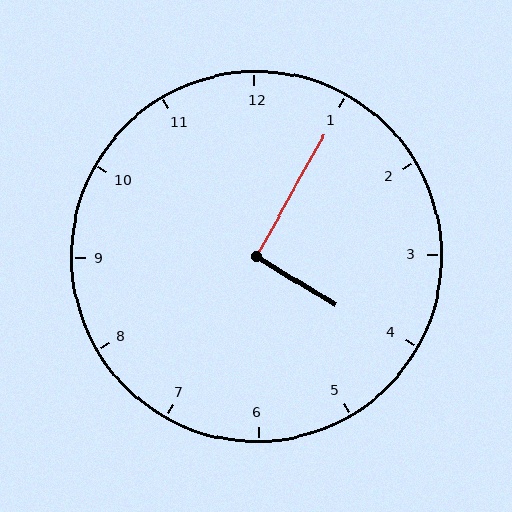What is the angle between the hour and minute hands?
Approximately 92 degrees.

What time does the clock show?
4:05.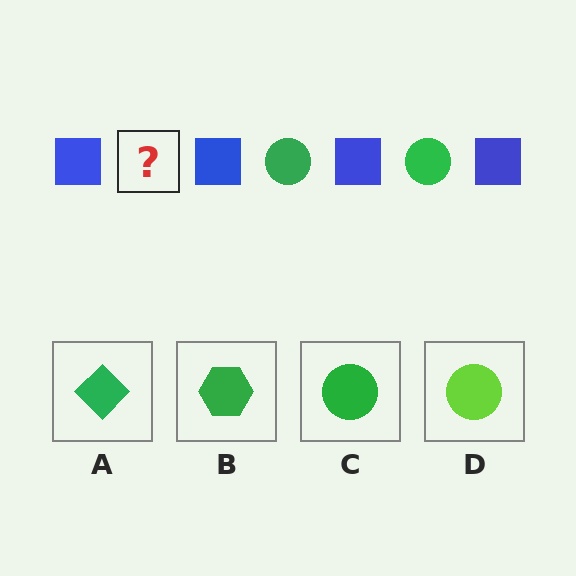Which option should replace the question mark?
Option C.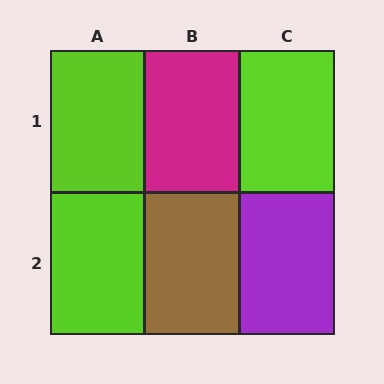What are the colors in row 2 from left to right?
Lime, brown, purple.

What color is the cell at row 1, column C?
Lime.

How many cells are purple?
1 cell is purple.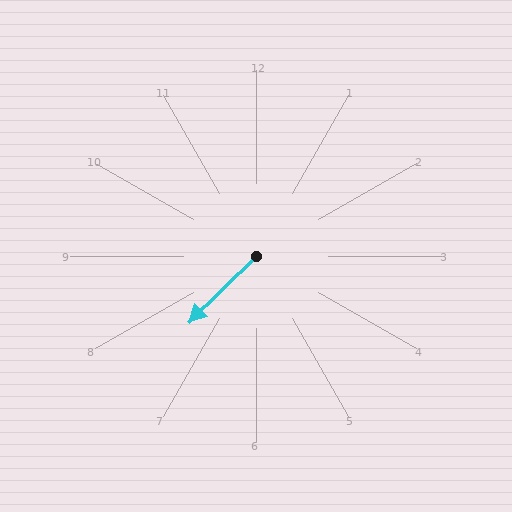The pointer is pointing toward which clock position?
Roughly 8 o'clock.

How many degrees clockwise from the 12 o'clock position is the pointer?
Approximately 226 degrees.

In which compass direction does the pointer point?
Southwest.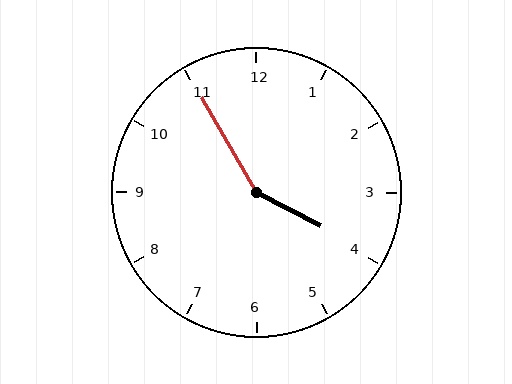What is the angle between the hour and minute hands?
Approximately 148 degrees.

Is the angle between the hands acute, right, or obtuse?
It is obtuse.